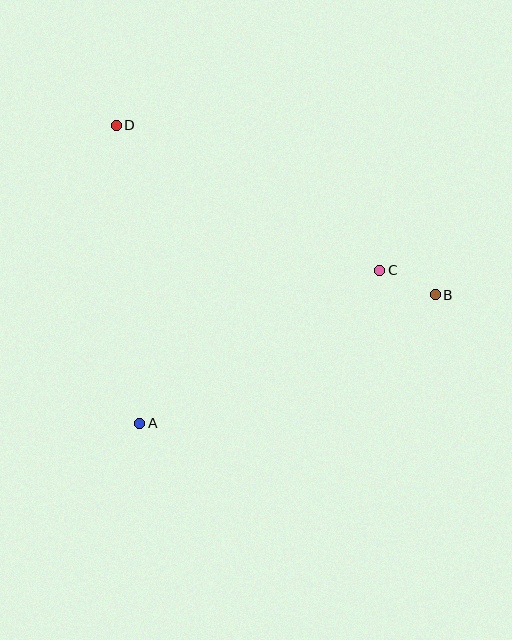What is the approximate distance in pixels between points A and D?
The distance between A and D is approximately 299 pixels.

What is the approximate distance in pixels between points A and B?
The distance between A and B is approximately 322 pixels.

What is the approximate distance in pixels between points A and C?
The distance between A and C is approximately 285 pixels.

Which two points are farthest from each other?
Points B and D are farthest from each other.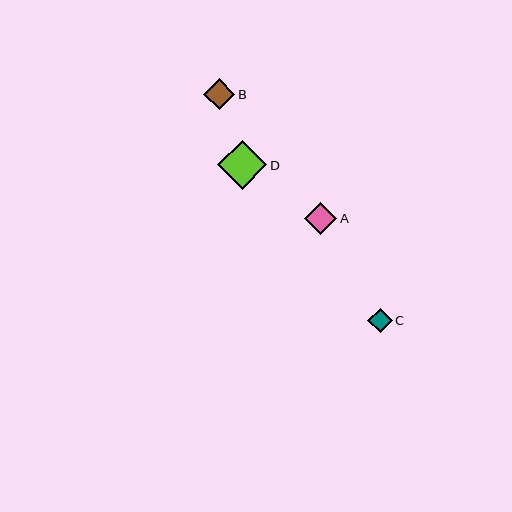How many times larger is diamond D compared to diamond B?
Diamond D is approximately 1.6 times the size of diamond B.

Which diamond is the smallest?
Diamond C is the smallest with a size of approximately 24 pixels.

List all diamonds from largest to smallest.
From largest to smallest: D, A, B, C.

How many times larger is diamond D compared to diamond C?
Diamond D is approximately 2.0 times the size of diamond C.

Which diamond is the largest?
Diamond D is the largest with a size of approximately 49 pixels.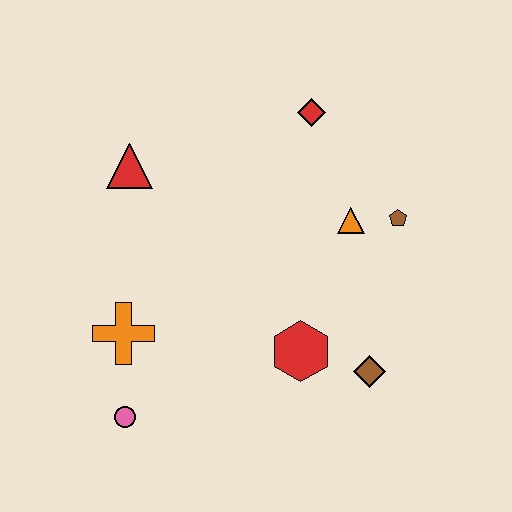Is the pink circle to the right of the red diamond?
No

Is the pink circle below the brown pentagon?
Yes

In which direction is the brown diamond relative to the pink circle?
The brown diamond is to the right of the pink circle.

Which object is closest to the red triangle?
The orange cross is closest to the red triangle.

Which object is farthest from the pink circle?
The red diamond is farthest from the pink circle.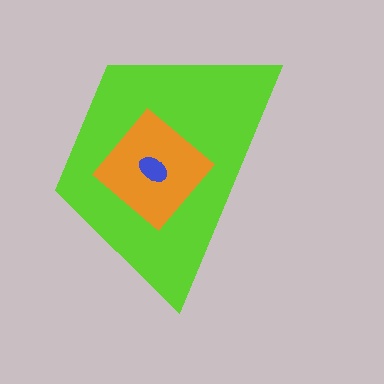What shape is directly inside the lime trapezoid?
The orange diamond.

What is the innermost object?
The blue ellipse.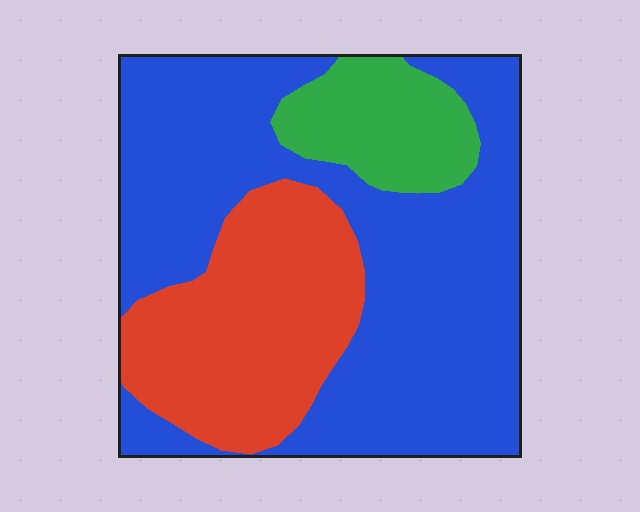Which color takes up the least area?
Green, at roughly 15%.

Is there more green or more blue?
Blue.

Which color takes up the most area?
Blue, at roughly 60%.